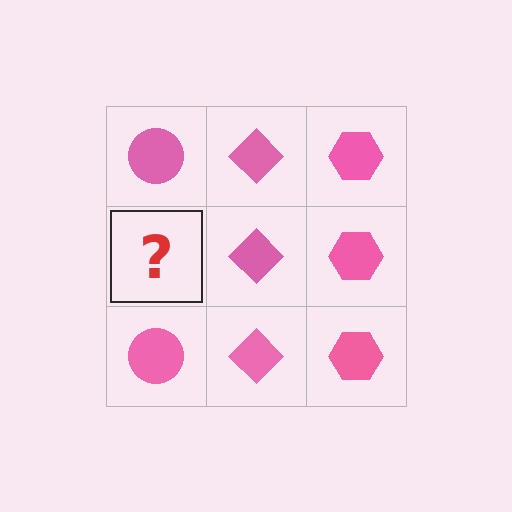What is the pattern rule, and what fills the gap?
The rule is that each column has a consistent shape. The gap should be filled with a pink circle.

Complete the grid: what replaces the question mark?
The question mark should be replaced with a pink circle.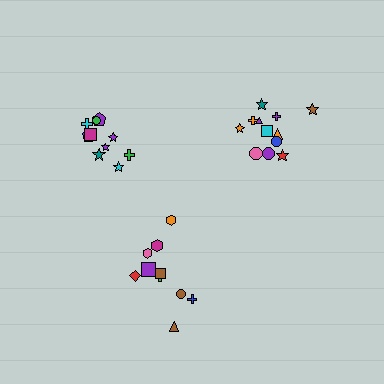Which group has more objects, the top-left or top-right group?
The top-right group.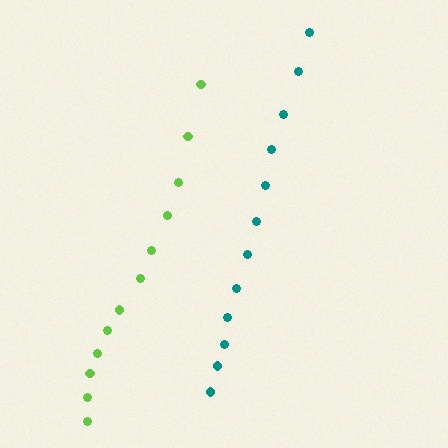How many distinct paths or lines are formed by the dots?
There are 2 distinct paths.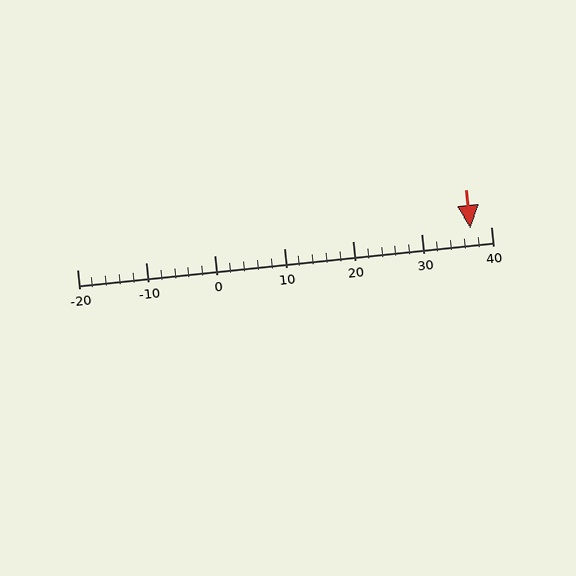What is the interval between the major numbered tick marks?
The major tick marks are spaced 10 units apart.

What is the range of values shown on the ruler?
The ruler shows values from -20 to 40.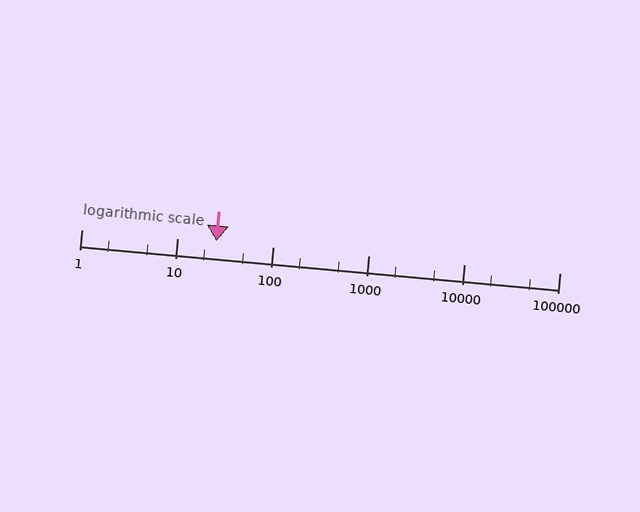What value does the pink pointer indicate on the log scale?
The pointer indicates approximately 26.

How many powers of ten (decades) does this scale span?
The scale spans 5 decades, from 1 to 100000.